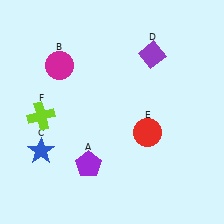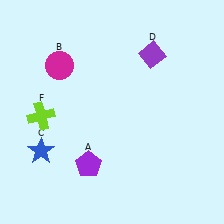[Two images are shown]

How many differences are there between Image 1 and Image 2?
There is 1 difference between the two images.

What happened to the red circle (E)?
The red circle (E) was removed in Image 2. It was in the bottom-right area of Image 1.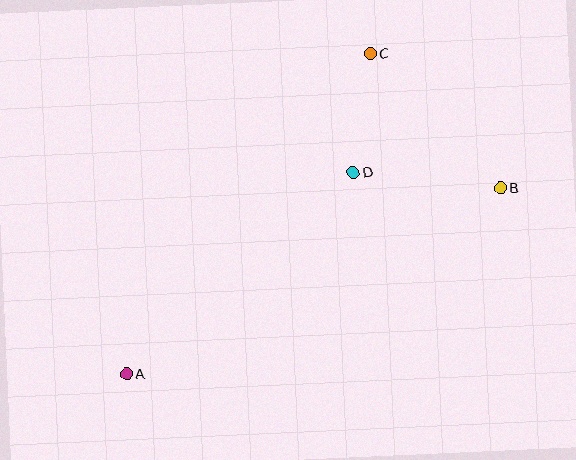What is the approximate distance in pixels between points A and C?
The distance between A and C is approximately 403 pixels.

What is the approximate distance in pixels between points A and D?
The distance between A and D is approximately 303 pixels.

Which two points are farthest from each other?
Points A and B are farthest from each other.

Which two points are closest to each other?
Points C and D are closest to each other.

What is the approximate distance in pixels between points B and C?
The distance between B and C is approximately 187 pixels.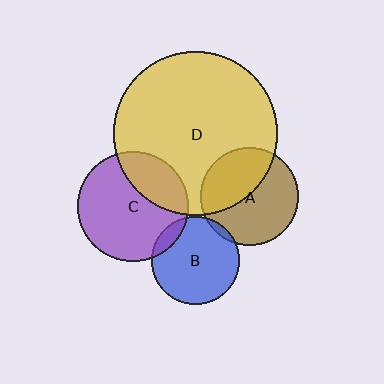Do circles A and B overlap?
Yes.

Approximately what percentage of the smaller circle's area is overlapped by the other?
Approximately 5%.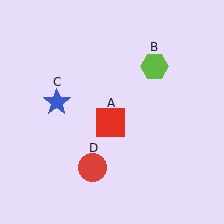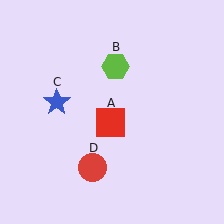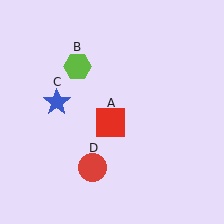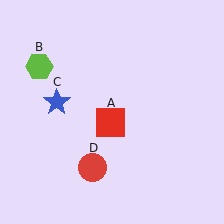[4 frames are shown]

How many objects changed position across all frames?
1 object changed position: lime hexagon (object B).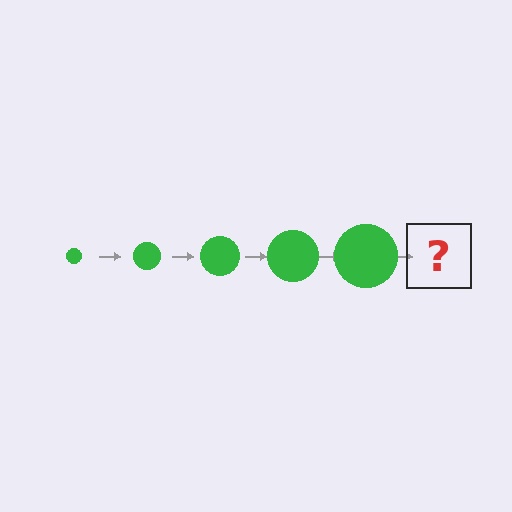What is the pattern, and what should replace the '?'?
The pattern is that the circle gets progressively larger each step. The '?' should be a green circle, larger than the previous one.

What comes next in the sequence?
The next element should be a green circle, larger than the previous one.